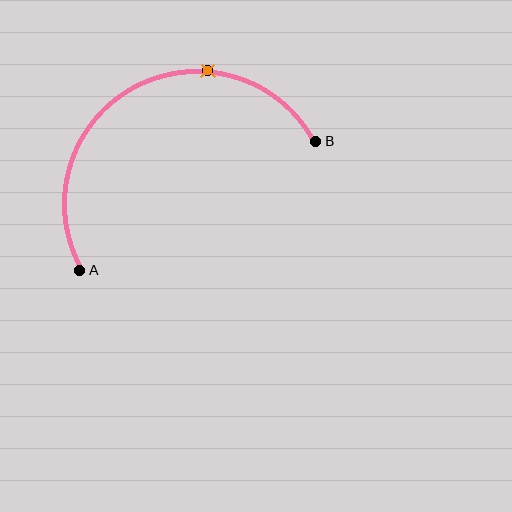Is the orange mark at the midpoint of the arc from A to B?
No. The orange mark lies on the arc but is closer to endpoint B. The arc midpoint would be at the point on the curve equidistant along the arc from both A and B.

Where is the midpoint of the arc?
The arc midpoint is the point on the curve farthest from the straight line joining A and B. It sits above that line.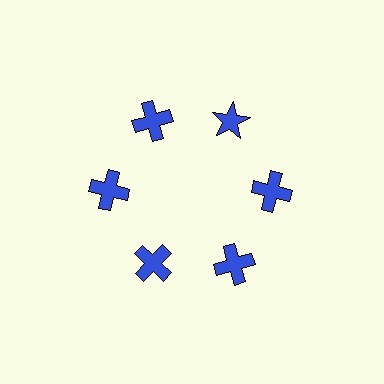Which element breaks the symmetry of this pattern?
The blue star at roughly the 1 o'clock position breaks the symmetry. All other shapes are blue crosses.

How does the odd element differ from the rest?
It has a different shape: star instead of cross.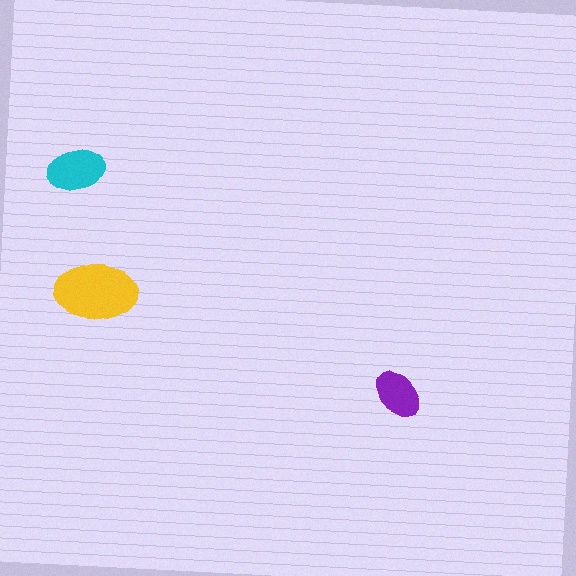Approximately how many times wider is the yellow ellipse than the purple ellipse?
About 1.5 times wider.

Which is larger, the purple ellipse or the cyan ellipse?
The cyan one.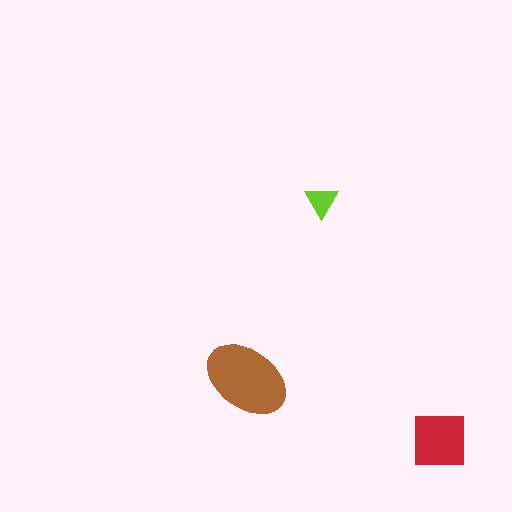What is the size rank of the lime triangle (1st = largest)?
3rd.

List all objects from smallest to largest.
The lime triangle, the red square, the brown ellipse.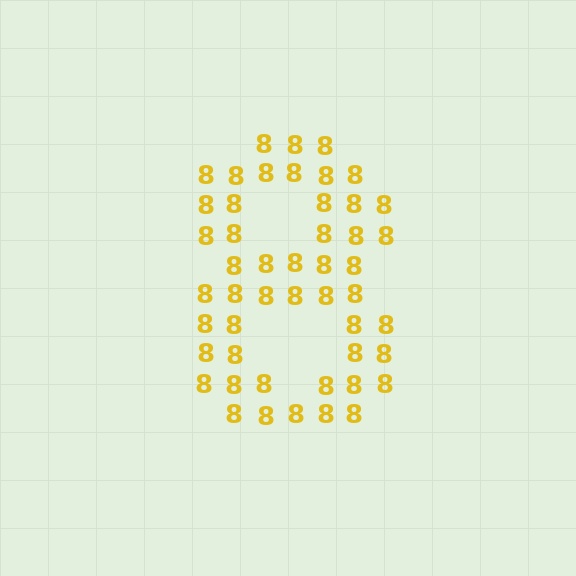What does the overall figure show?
The overall figure shows the digit 8.